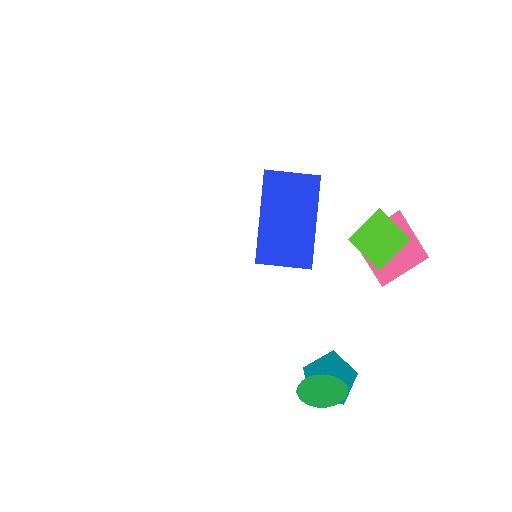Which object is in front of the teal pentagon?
The green ellipse is in front of the teal pentagon.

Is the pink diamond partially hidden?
Yes, it is partially covered by another shape.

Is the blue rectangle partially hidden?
No, no other shape covers it.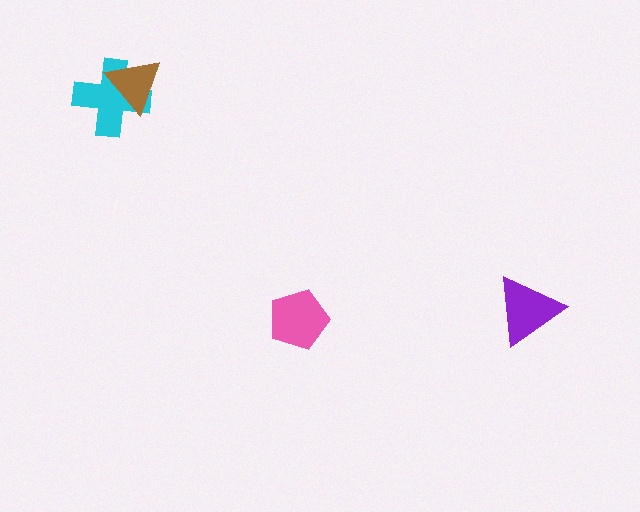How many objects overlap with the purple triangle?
0 objects overlap with the purple triangle.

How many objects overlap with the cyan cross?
1 object overlaps with the cyan cross.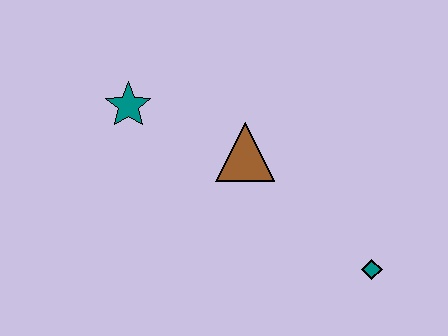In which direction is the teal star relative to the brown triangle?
The teal star is to the left of the brown triangle.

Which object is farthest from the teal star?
The teal diamond is farthest from the teal star.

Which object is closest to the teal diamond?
The brown triangle is closest to the teal diamond.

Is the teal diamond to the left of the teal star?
No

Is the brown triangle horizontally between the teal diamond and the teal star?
Yes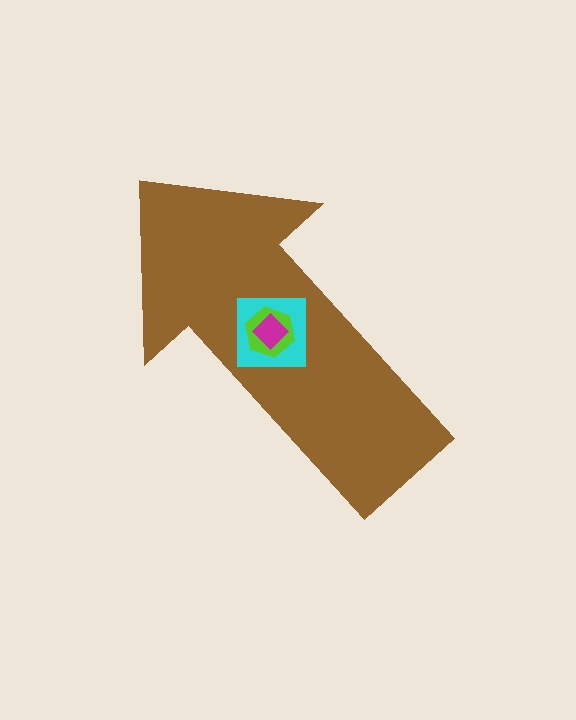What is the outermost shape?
The brown arrow.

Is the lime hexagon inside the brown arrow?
Yes.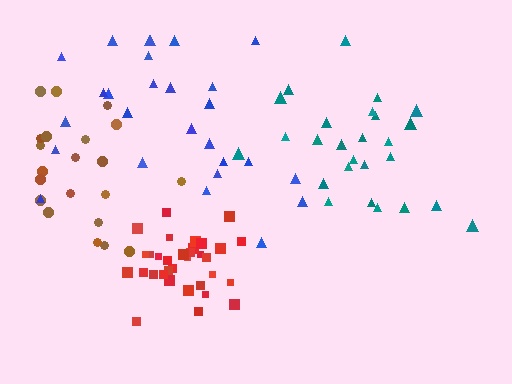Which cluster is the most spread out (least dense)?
Blue.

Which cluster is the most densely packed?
Red.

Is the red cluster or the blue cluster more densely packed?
Red.